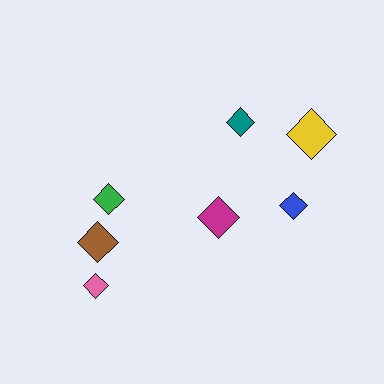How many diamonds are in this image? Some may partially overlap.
There are 7 diamonds.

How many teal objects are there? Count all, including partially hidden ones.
There is 1 teal object.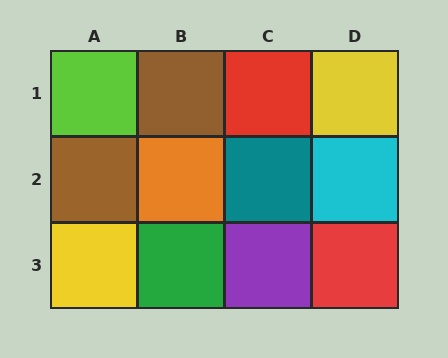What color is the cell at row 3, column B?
Green.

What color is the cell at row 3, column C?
Purple.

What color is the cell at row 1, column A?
Lime.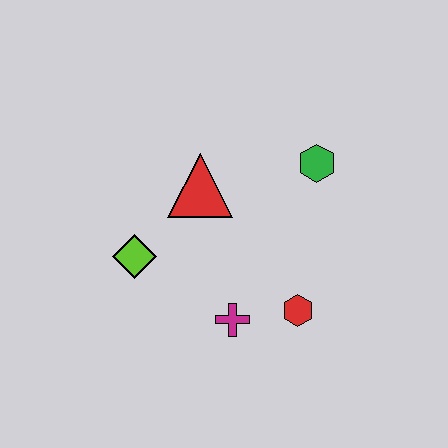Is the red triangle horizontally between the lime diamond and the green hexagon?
Yes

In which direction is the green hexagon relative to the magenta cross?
The green hexagon is above the magenta cross.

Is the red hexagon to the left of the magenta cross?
No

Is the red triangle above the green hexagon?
No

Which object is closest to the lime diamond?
The red triangle is closest to the lime diamond.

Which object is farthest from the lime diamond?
The green hexagon is farthest from the lime diamond.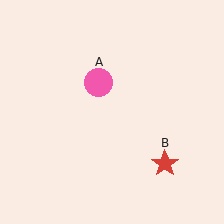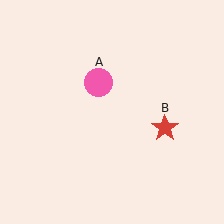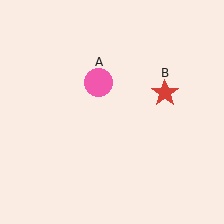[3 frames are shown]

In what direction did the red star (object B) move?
The red star (object B) moved up.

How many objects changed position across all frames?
1 object changed position: red star (object B).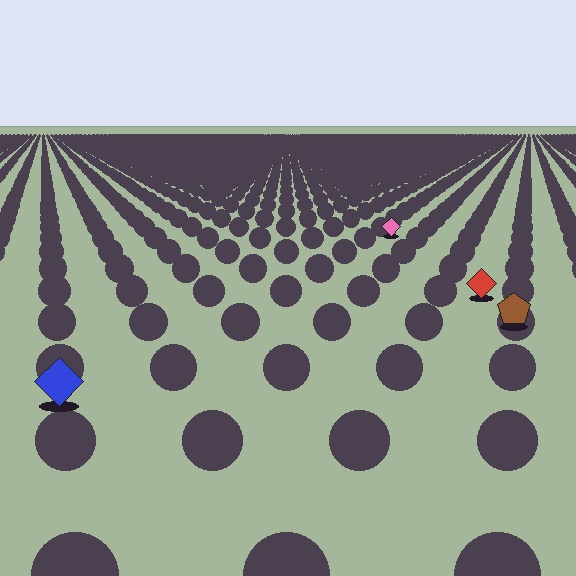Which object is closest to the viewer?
The blue diamond is closest. The texture marks near it are larger and more spread out.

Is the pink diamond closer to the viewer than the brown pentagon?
No. The brown pentagon is closer — you can tell from the texture gradient: the ground texture is coarser near it.